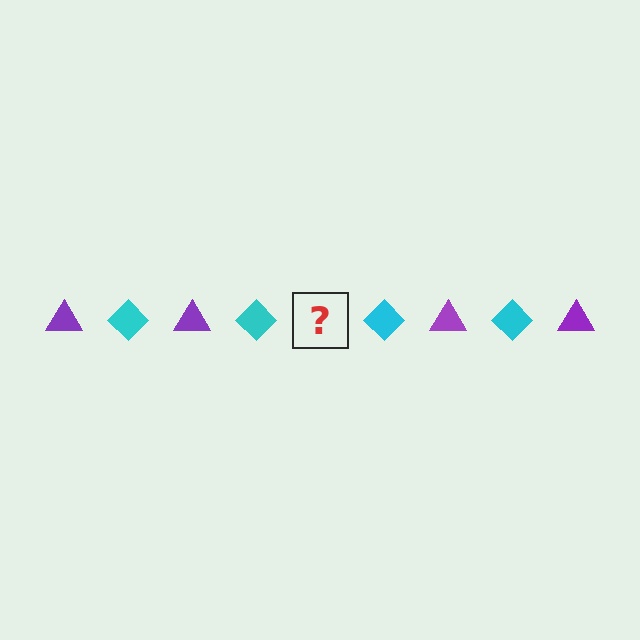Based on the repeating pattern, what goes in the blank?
The blank should be a purple triangle.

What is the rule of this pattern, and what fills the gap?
The rule is that the pattern alternates between purple triangle and cyan diamond. The gap should be filled with a purple triangle.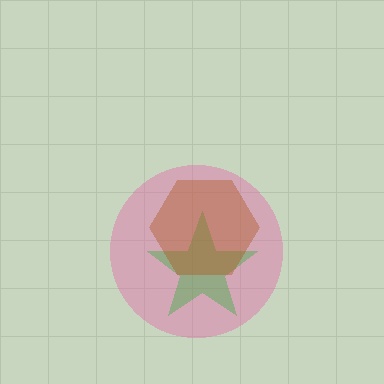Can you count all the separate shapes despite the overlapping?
Yes, there are 3 separate shapes.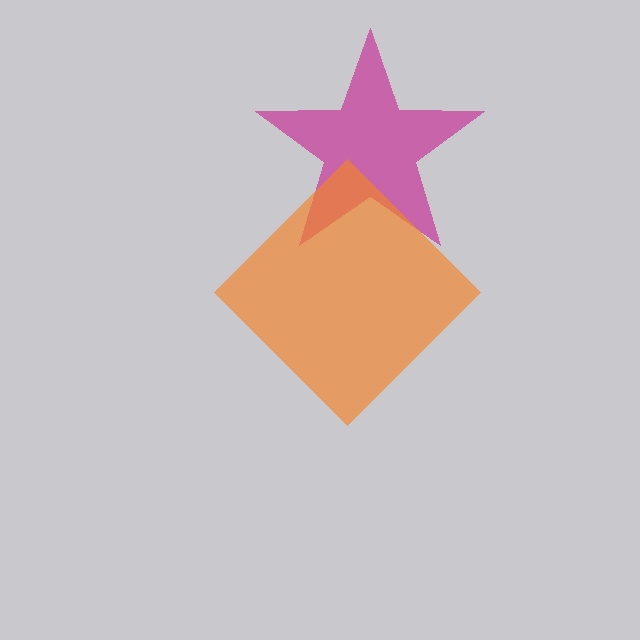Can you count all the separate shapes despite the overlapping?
Yes, there are 2 separate shapes.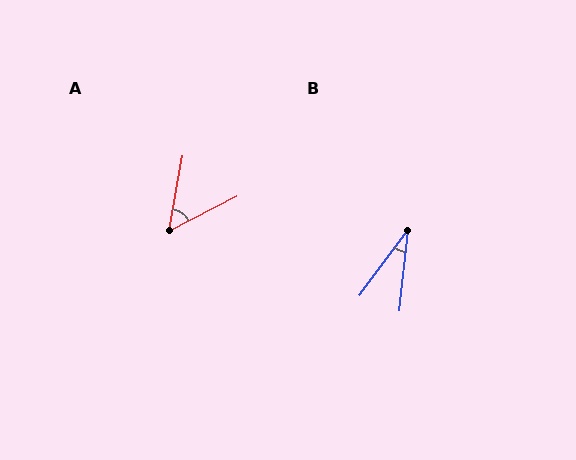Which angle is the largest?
A, at approximately 53 degrees.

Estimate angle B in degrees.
Approximately 30 degrees.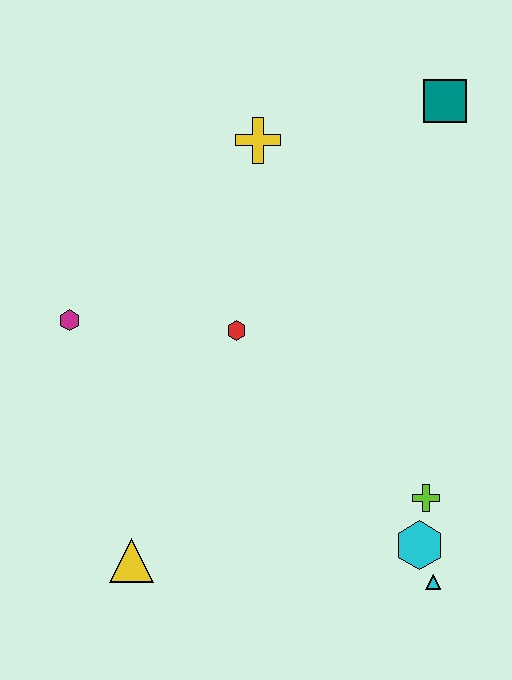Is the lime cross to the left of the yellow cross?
No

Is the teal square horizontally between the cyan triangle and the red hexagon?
No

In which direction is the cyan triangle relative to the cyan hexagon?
The cyan triangle is below the cyan hexagon.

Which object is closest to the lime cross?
The cyan hexagon is closest to the lime cross.